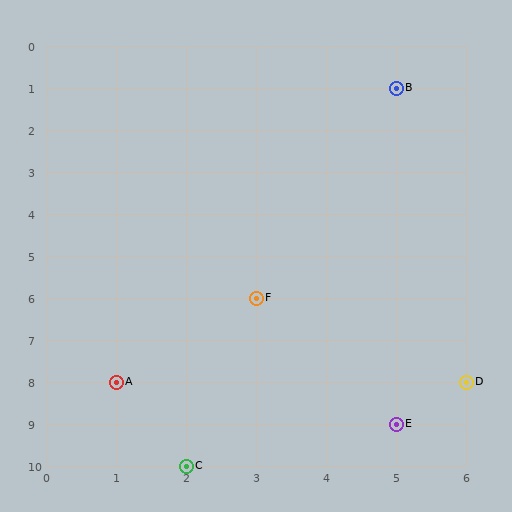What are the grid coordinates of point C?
Point C is at grid coordinates (2, 10).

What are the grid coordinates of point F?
Point F is at grid coordinates (3, 6).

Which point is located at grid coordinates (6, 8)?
Point D is at (6, 8).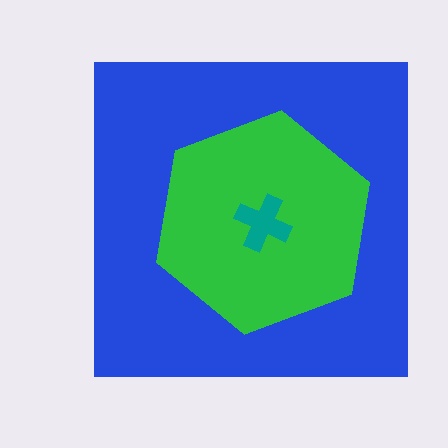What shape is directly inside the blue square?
The green hexagon.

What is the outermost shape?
The blue square.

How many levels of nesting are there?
3.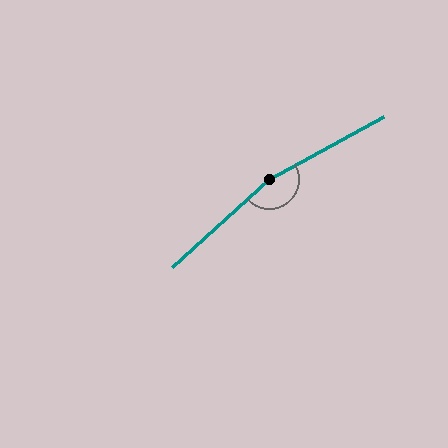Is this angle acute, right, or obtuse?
It is obtuse.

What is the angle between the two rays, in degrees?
Approximately 167 degrees.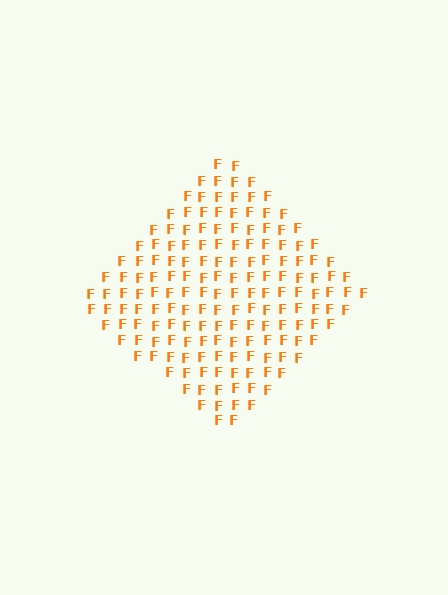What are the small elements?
The small elements are letter F's.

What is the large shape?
The large shape is a diamond.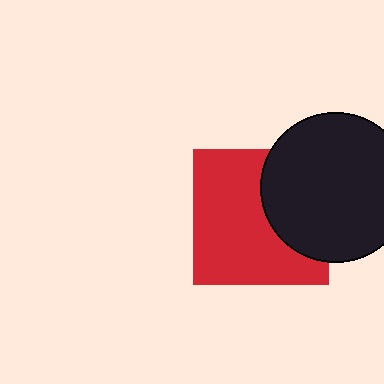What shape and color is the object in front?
The object in front is a black circle.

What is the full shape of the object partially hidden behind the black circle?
The partially hidden object is a red square.